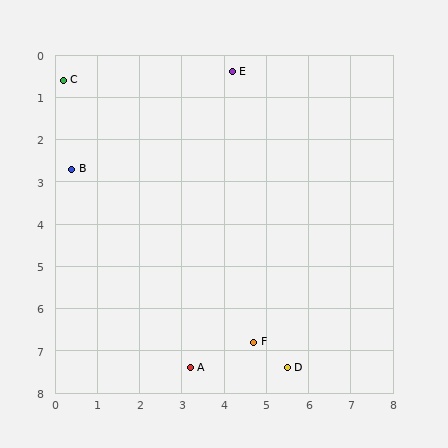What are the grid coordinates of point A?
Point A is at approximately (3.2, 7.4).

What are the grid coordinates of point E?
Point E is at approximately (4.2, 0.4).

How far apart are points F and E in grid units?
Points F and E are about 6.4 grid units apart.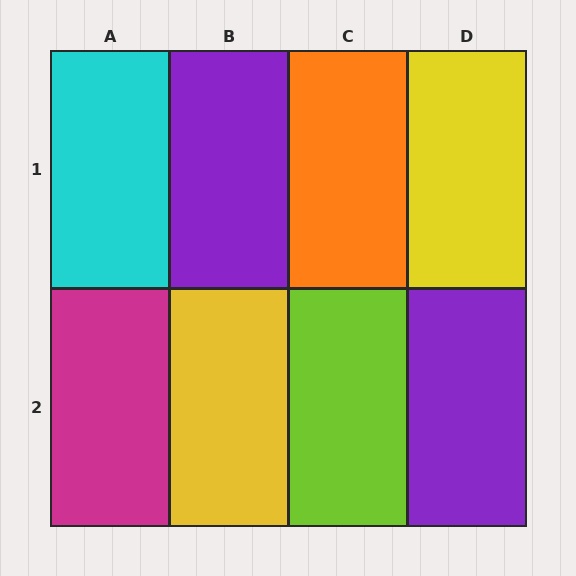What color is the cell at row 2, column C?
Lime.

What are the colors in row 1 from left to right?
Cyan, purple, orange, yellow.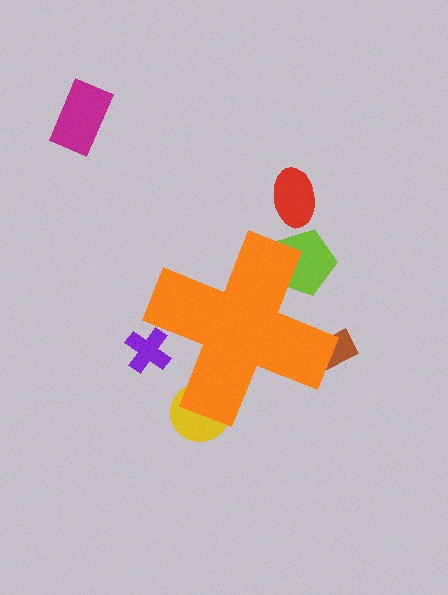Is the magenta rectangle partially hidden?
No, the magenta rectangle is fully visible.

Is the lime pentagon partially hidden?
Yes, the lime pentagon is partially hidden behind the orange cross.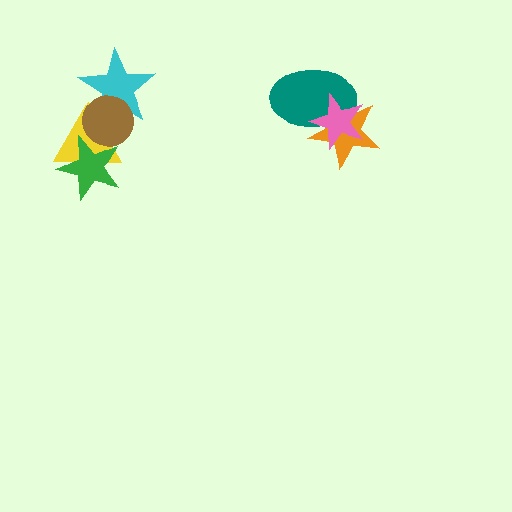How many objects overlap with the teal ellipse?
2 objects overlap with the teal ellipse.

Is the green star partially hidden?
No, no other shape covers it.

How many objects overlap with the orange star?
2 objects overlap with the orange star.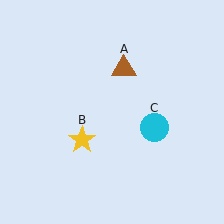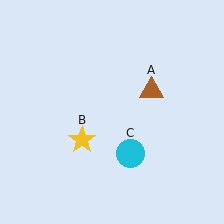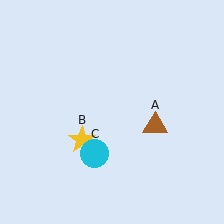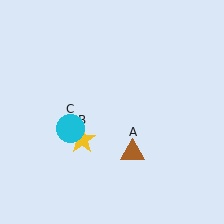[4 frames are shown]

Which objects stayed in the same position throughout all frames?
Yellow star (object B) remained stationary.